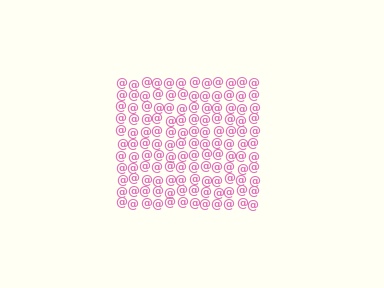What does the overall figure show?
The overall figure shows a square.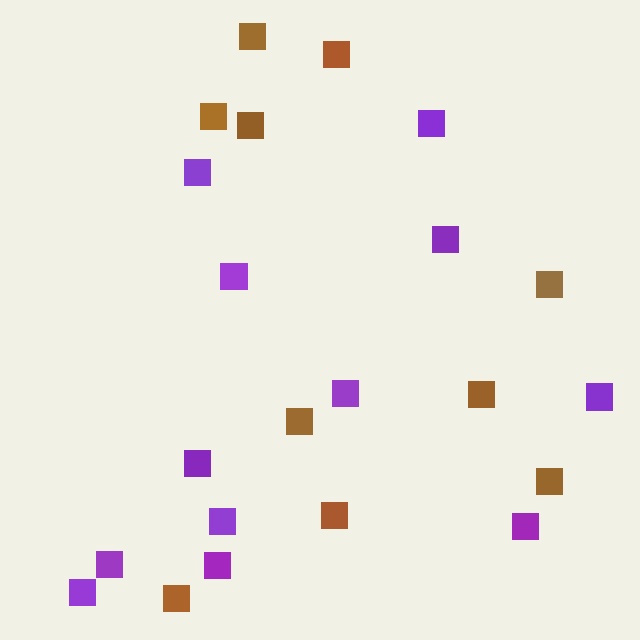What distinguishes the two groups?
There are 2 groups: one group of purple squares (12) and one group of brown squares (10).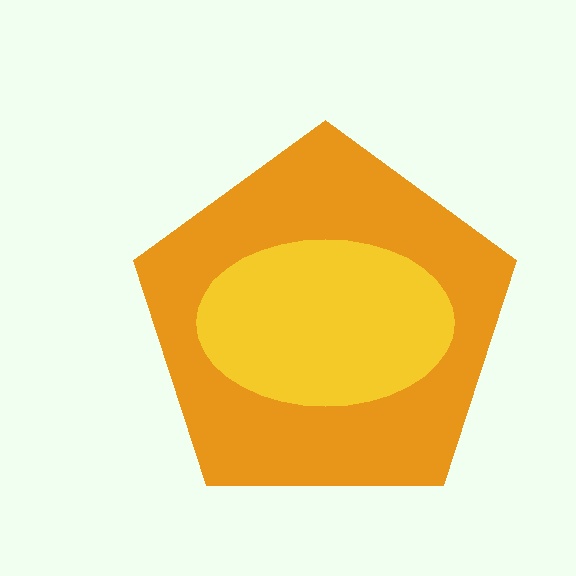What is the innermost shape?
The yellow ellipse.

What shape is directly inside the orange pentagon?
The yellow ellipse.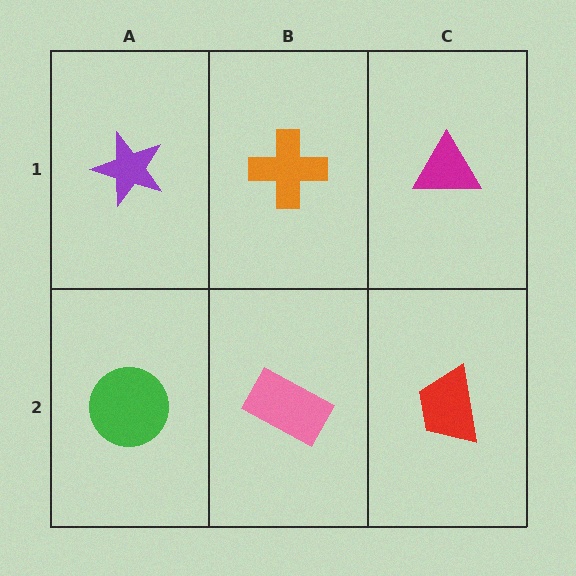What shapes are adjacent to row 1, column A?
A green circle (row 2, column A), an orange cross (row 1, column B).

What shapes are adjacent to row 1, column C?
A red trapezoid (row 2, column C), an orange cross (row 1, column B).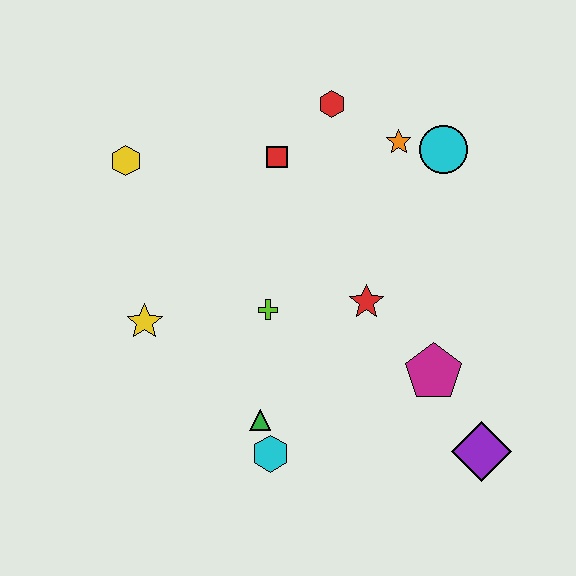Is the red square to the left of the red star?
Yes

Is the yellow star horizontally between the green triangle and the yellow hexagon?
Yes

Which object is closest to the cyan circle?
The orange star is closest to the cyan circle.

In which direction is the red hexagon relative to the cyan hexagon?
The red hexagon is above the cyan hexagon.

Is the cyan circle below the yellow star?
No